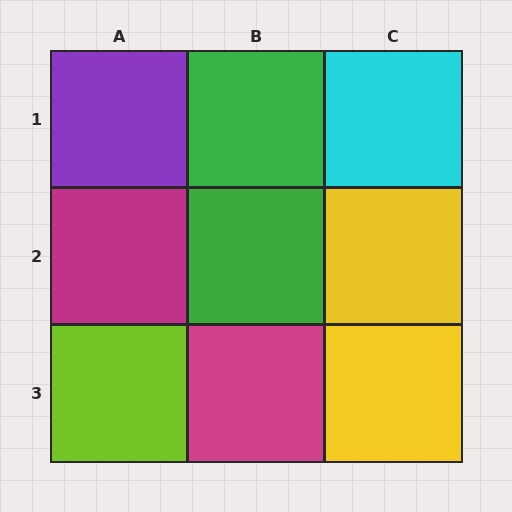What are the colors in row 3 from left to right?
Lime, magenta, yellow.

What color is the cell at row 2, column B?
Green.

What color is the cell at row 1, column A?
Purple.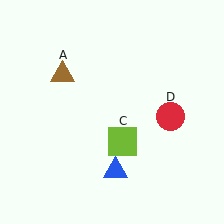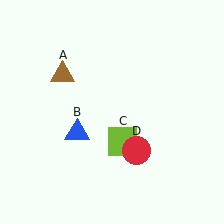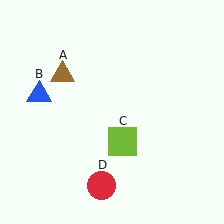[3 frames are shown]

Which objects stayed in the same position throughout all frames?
Brown triangle (object A) and lime square (object C) remained stationary.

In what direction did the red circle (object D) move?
The red circle (object D) moved down and to the left.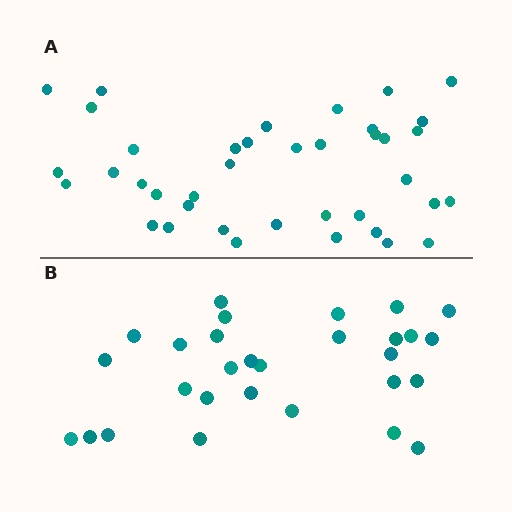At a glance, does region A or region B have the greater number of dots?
Region A (the top region) has more dots.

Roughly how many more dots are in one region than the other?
Region A has roughly 10 or so more dots than region B.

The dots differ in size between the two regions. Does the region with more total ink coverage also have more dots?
No. Region B has more total ink coverage because its dots are larger, but region A actually contains more individual dots. Total area can be misleading — the number of items is what matters here.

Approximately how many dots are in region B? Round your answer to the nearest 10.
About 30 dots. (The exact count is 29, which rounds to 30.)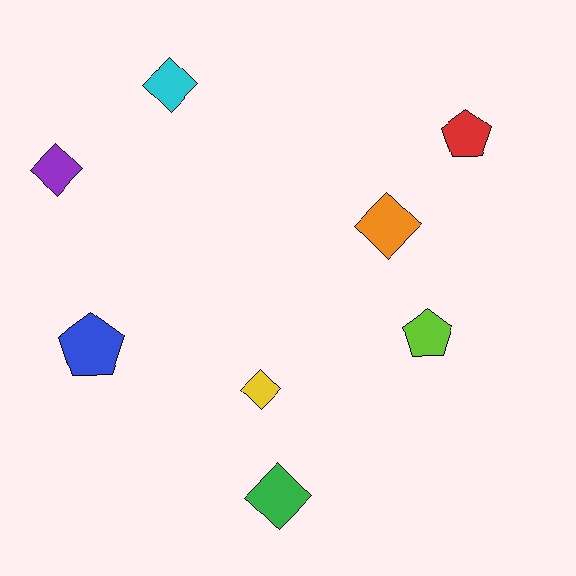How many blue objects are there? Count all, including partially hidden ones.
There is 1 blue object.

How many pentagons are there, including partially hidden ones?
There are 3 pentagons.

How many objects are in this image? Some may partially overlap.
There are 8 objects.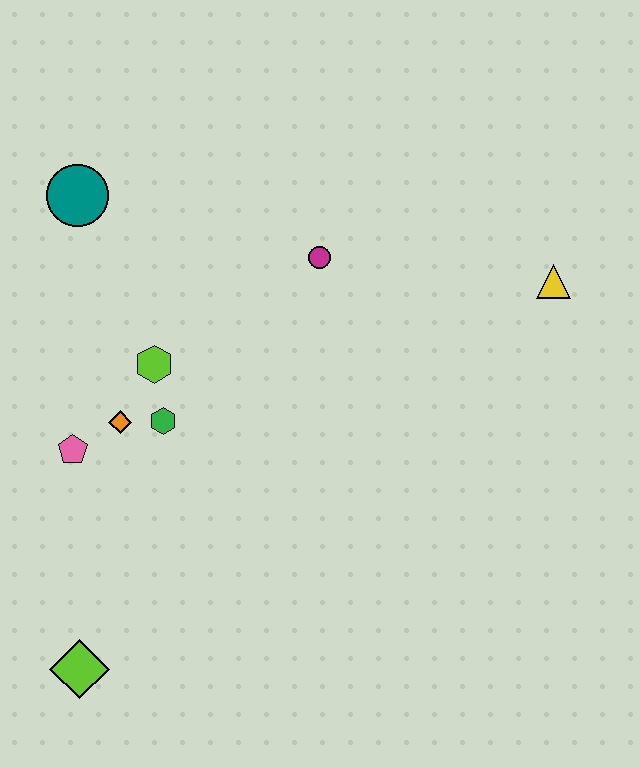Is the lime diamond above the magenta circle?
No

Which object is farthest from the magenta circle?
The lime diamond is farthest from the magenta circle.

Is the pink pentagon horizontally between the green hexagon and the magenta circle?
No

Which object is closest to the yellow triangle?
The magenta circle is closest to the yellow triangle.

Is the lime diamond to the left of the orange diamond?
Yes